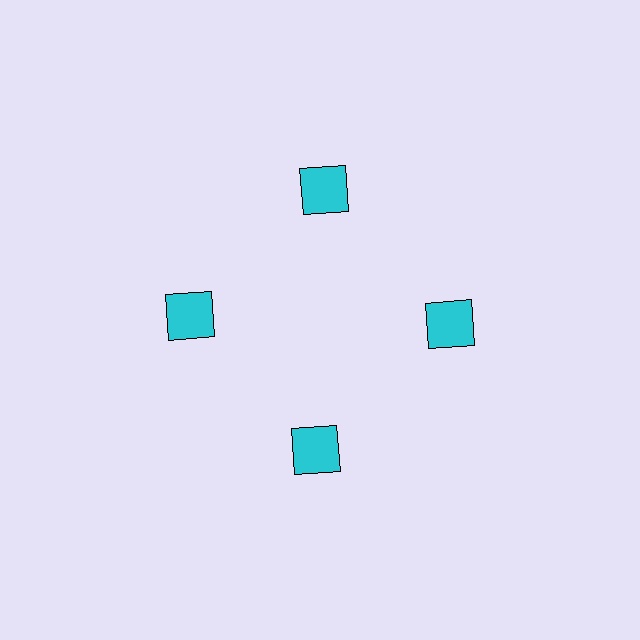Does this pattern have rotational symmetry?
Yes, this pattern has 4-fold rotational symmetry. It looks the same after rotating 90 degrees around the center.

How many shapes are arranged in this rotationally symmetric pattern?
There are 4 shapes, arranged in 4 groups of 1.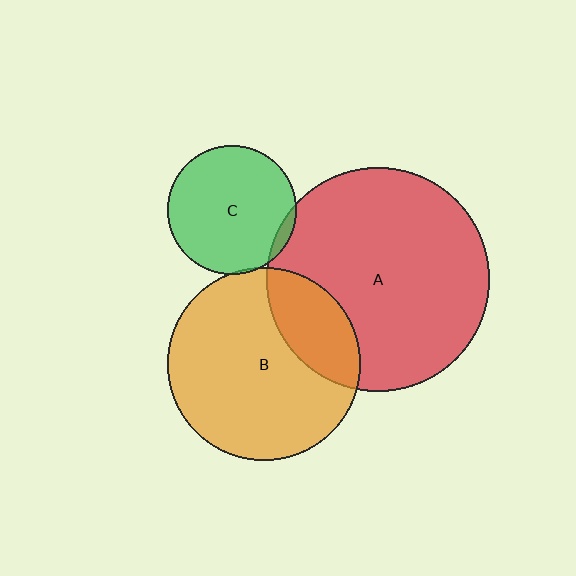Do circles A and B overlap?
Yes.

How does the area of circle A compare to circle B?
Approximately 1.3 times.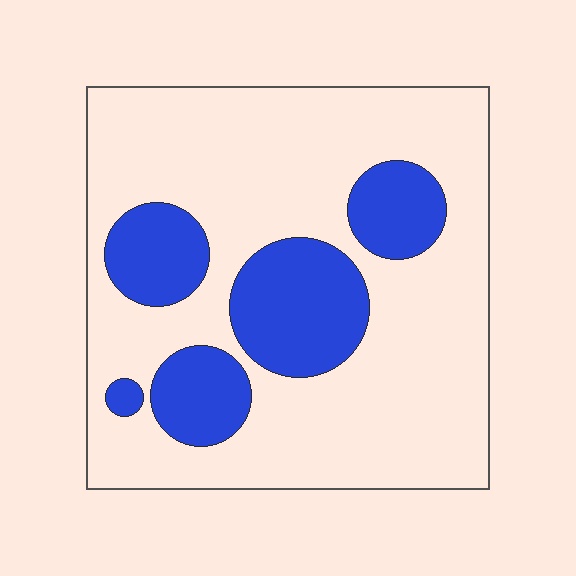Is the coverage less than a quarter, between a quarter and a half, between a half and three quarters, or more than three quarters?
Between a quarter and a half.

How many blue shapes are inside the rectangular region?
5.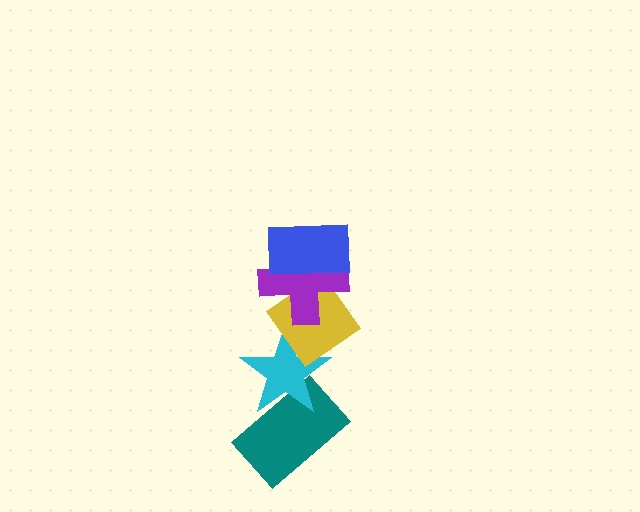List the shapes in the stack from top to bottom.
From top to bottom: the blue rectangle, the purple cross, the yellow diamond, the cyan star, the teal rectangle.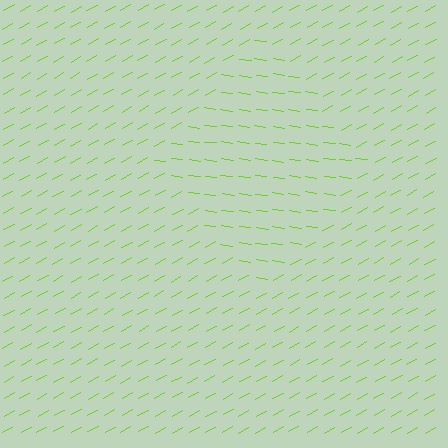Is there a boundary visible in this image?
Yes, there is a texture boundary formed by a change in line orientation.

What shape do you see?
I see a diamond.